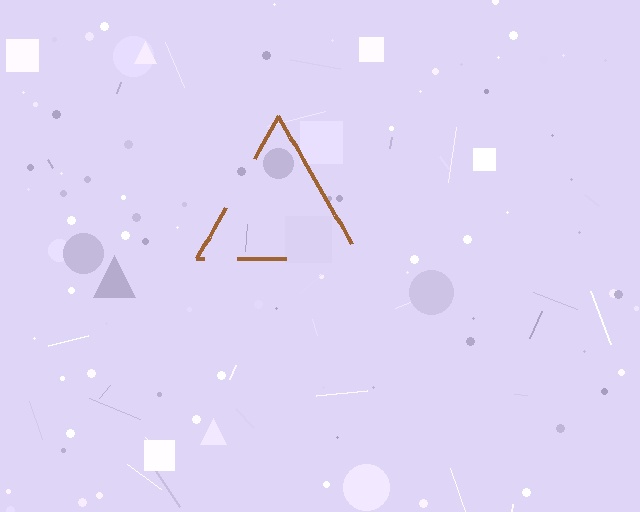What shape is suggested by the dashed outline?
The dashed outline suggests a triangle.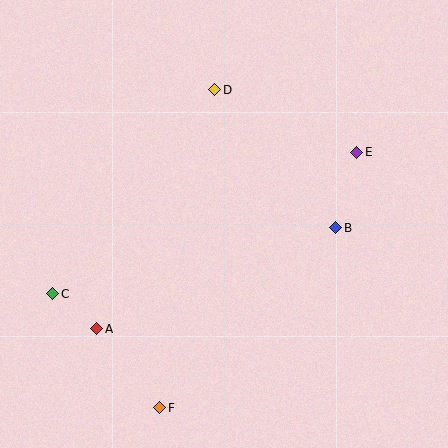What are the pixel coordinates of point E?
Point E is at (357, 152).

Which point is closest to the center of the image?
Point B at (336, 228) is closest to the center.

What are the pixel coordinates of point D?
Point D is at (215, 90).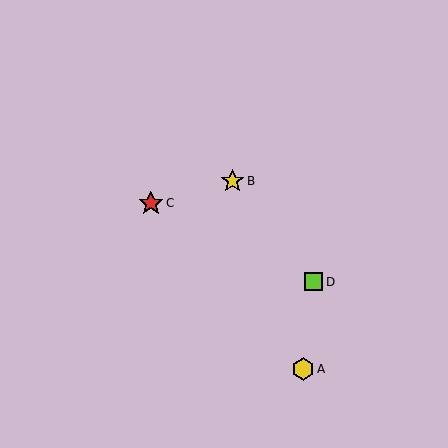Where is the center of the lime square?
The center of the lime square is at (313, 282).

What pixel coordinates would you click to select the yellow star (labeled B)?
Click at (232, 181) to select the yellow star B.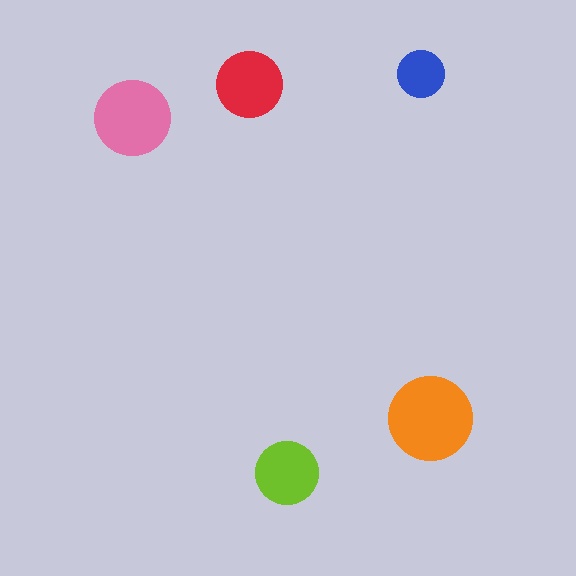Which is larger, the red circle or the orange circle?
The orange one.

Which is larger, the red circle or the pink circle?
The pink one.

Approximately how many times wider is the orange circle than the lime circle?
About 1.5 times wider.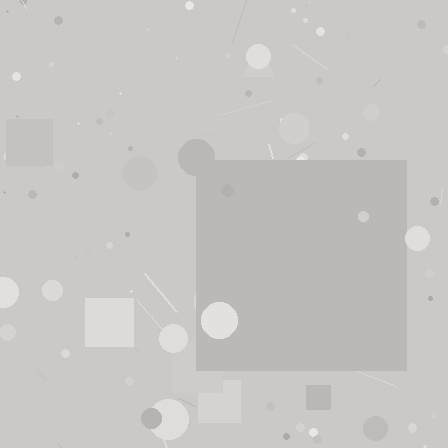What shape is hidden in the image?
A square is hidden in the image.